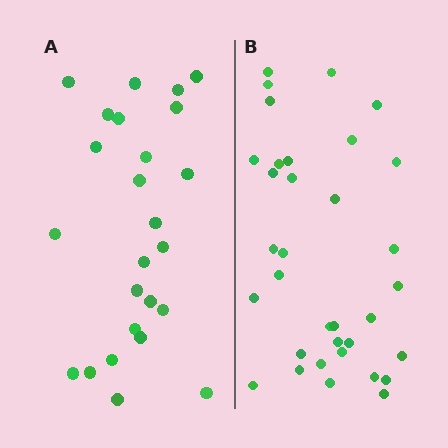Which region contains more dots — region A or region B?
Region B (the right region) has more dots.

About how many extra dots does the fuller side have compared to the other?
Region B has roughly 8 or so more dots than region A.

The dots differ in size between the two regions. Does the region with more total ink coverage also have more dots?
No. Region A has more total ink coverage because its dots are larger, but region B actually contains more individual dots. Total area can be misleading — the number of items is what matters here.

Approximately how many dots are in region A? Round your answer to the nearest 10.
About 20 dots. (The exact count is 25, which rounds to 20.)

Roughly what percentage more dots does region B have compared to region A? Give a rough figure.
About 35% more.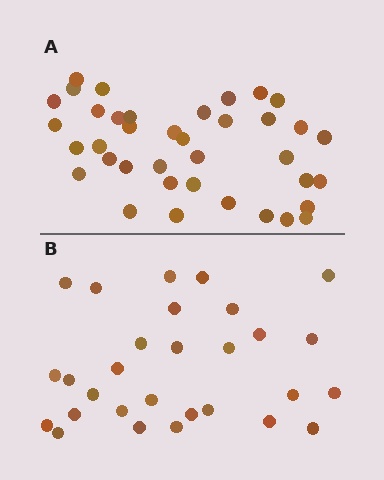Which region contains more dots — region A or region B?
Region A (the top region) has more dots.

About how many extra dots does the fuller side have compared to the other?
Region A has roughly 8 or so more dots than region B.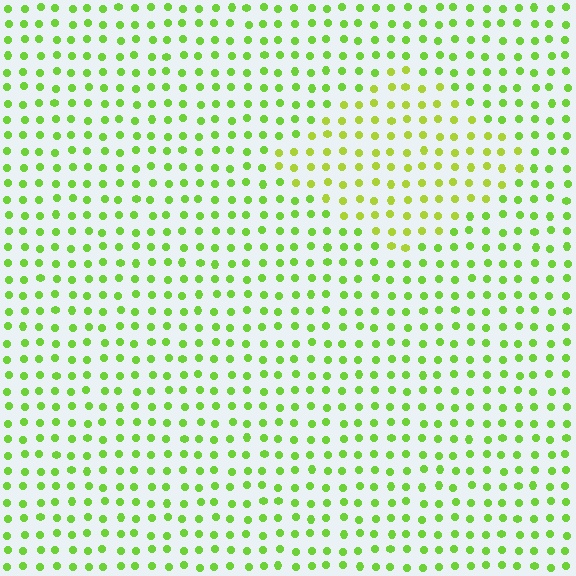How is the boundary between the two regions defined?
The boundary is defined purely by a slight shift in hue (about 24 degrees). Spacing, size, and orientation are identical on both sides.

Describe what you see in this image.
The image is filled with small lime elements in a uniform arrangement. A diamond-shaped region is visible where the elements are tinted to a slightly different hue, forming a subtle color boundary.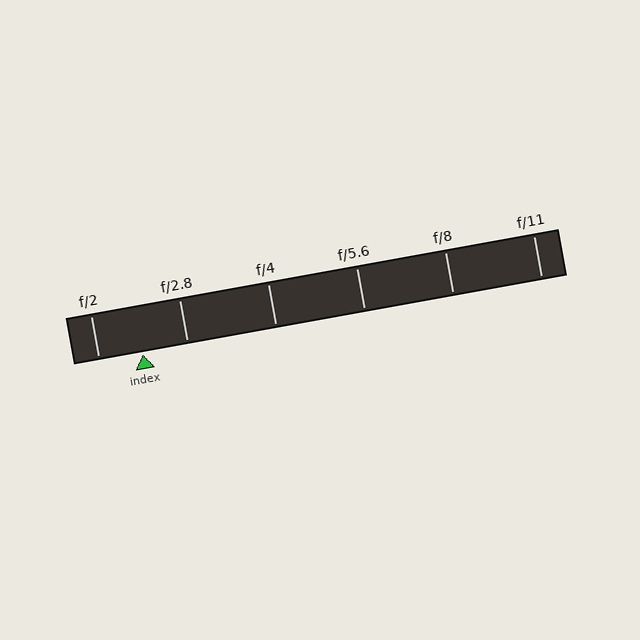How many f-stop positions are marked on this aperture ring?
There are 6 f-stop positions marked.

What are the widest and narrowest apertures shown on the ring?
The widest aperture shown is f/2 and the narrowest is f/11.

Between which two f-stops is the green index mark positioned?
The index mark is between f/2 and f/2.8.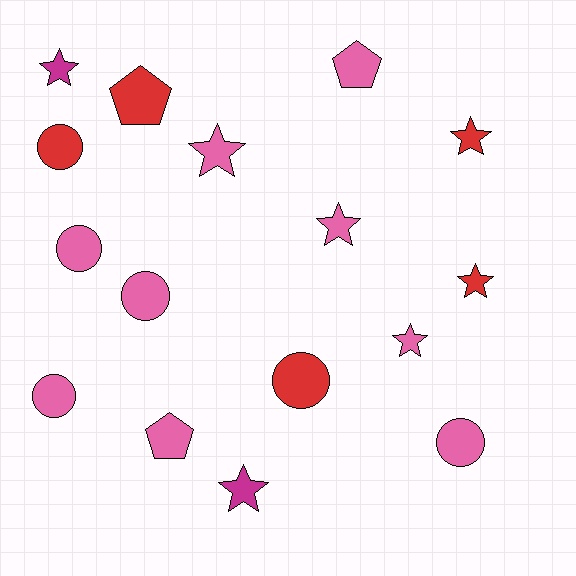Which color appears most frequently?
Pink, with 9 objects.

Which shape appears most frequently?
Star, with 7 objects.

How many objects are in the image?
There are 16 objects.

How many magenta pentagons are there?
There are no magenta pentagons.